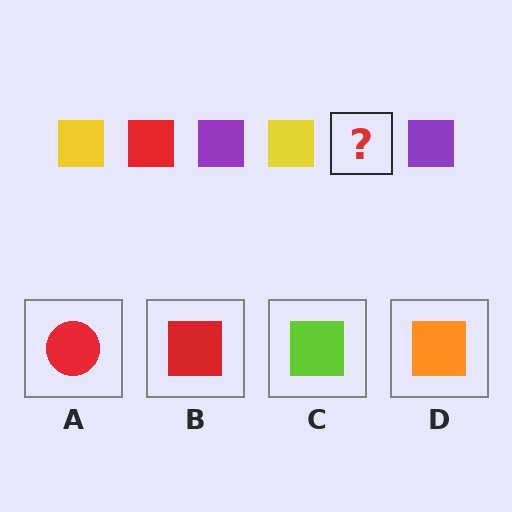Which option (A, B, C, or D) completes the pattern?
B.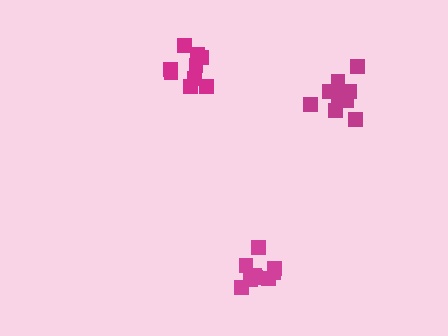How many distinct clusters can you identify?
There are 3 distinct clusters.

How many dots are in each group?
Group 1: 10 dots, Group 2: 9 dots, Group 3: 9 dots (28 total).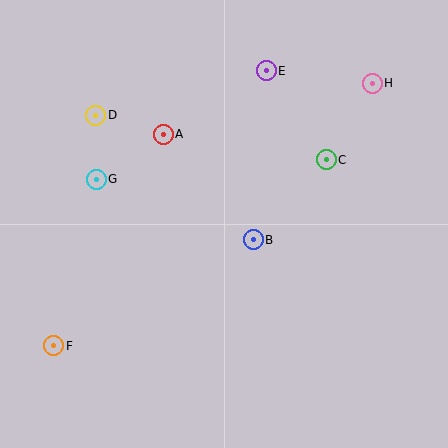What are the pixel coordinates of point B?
Point B is at (253, 240).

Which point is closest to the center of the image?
Point B at (253, 240) is closest to the center.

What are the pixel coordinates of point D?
Point D is at (96, 115).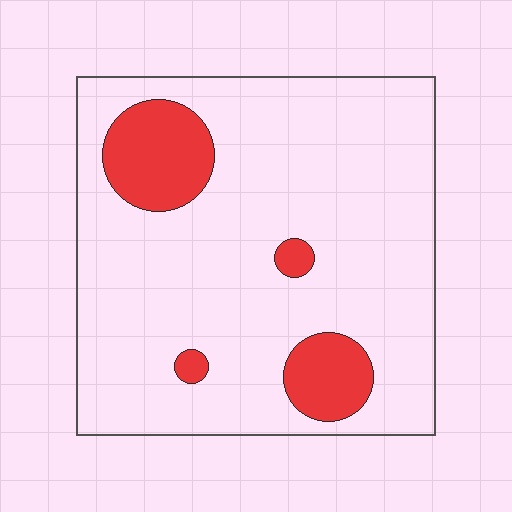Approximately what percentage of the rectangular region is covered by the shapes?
Approximately 15%.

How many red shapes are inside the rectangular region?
4.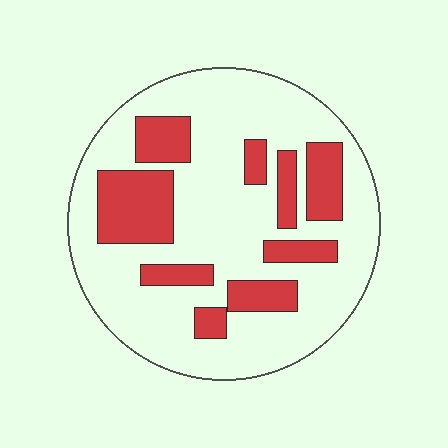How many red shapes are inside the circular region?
9.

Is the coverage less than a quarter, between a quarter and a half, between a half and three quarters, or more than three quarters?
Between a quarter and a half.